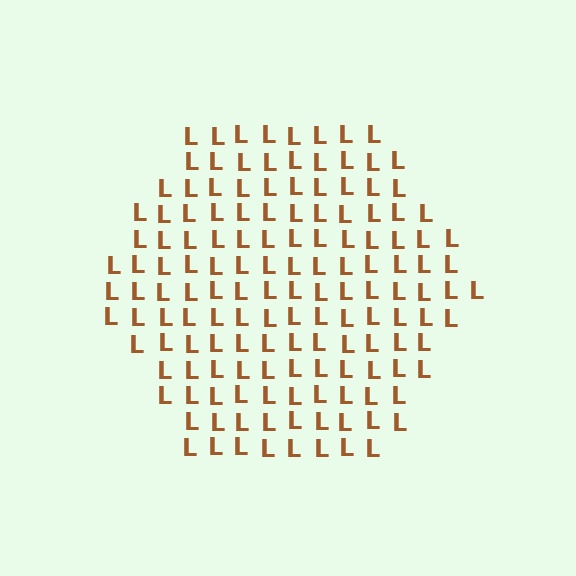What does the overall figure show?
The overall figure shows a hexagon.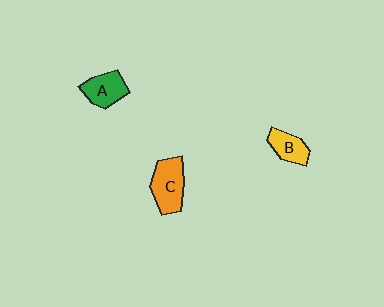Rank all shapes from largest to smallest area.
From largest to smallest: C (orange), A (green), B (yellow).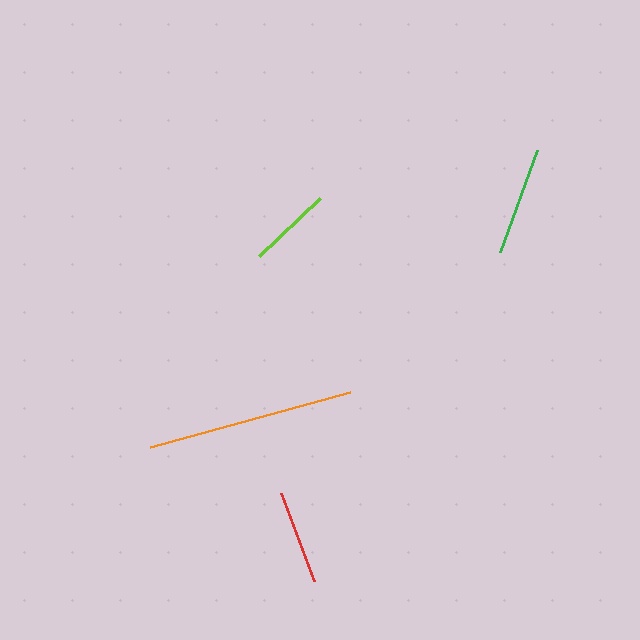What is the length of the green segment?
The green segment is approximately 109 pixels long.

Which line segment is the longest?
The orange line is the longest at approximately 208 pixels.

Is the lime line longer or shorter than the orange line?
The orange line is longer than the lime line.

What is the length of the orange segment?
The orange segment is approximately 208 pixels long.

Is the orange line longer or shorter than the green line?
The orange line is longer than the green line.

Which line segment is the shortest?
The lime line is the shortest at approximately 84 pixels.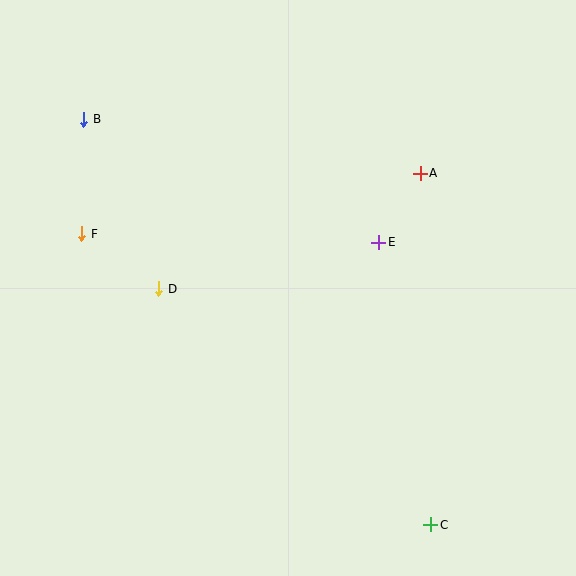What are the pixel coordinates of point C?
Point C is at (431, 525).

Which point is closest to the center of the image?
Point E at (379, 242) is closest to the center.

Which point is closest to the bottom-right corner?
Point C is closest to the bottom-right corner.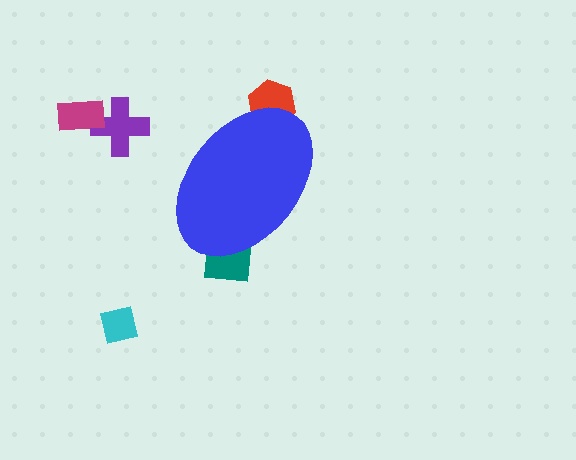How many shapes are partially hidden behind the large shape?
2 shapes are partially hidden.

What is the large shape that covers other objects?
A blue ellipse.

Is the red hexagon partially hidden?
Yes, the red hexagon is partially hidden behind the blue ellipse.